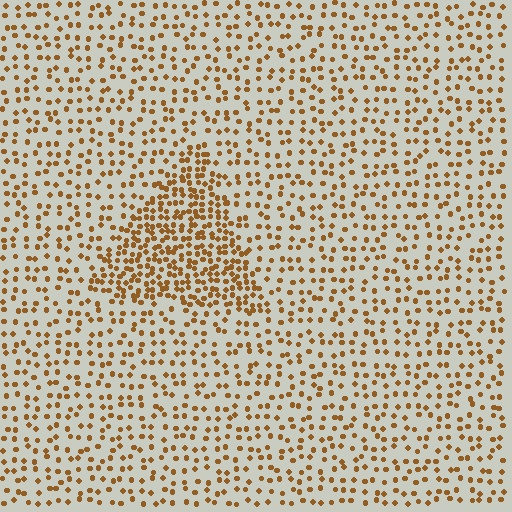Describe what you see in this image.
The image contains small brown elements arranged at two different densities. A triangle-shaped region is visible where the elements are more densely packed than the surrounding area.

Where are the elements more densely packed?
The elements are more densely packed inside the triangle boundary.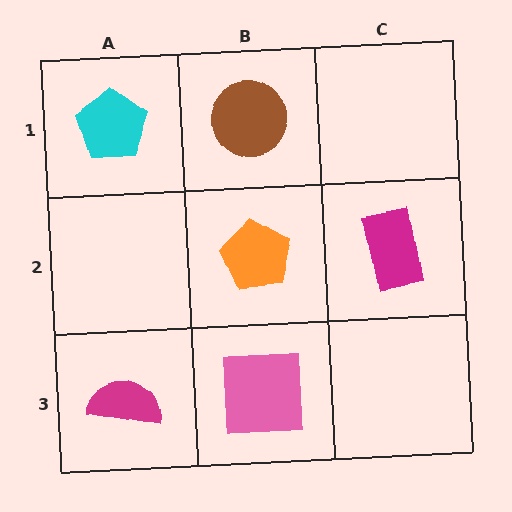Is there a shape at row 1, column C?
No, that cell is empty.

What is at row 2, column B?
An orange pentagon.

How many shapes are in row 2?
2 shapes.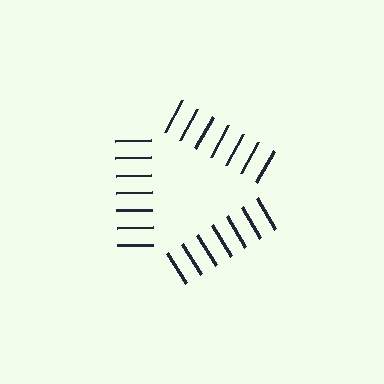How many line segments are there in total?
21 — 7 along each of the 3 edges.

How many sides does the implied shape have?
3 sides — the line-ends trace a triangle.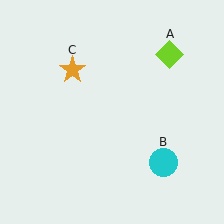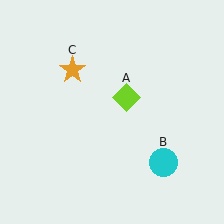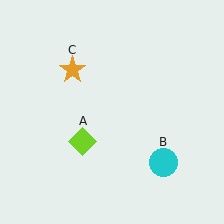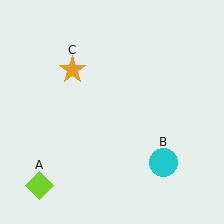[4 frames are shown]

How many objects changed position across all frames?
1 object changed position: lime diamond (object A).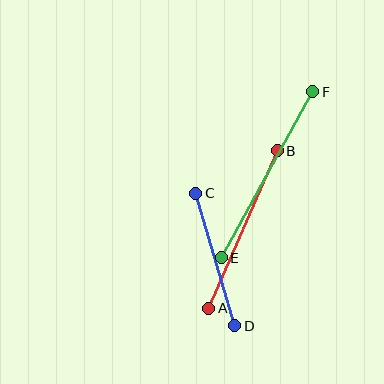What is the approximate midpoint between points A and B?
The midpoint is at approximately (243, 230) pixels.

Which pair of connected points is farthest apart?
Points E and F are farthest apart.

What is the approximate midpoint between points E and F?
The midpoint is at approximately (267, 175) pixels.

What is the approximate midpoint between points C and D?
The midpoint is at approximately (215, 259) pixels.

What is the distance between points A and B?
The distance is approximately 172 pixels.